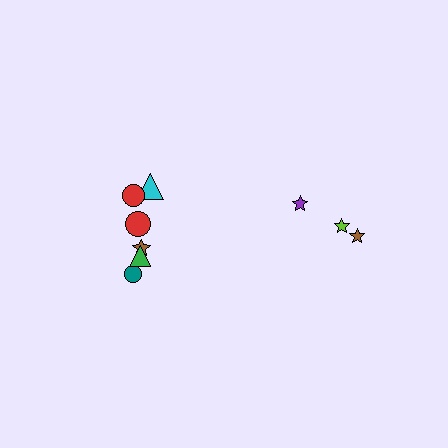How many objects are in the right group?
There are 3 objects.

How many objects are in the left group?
There are 6 objects.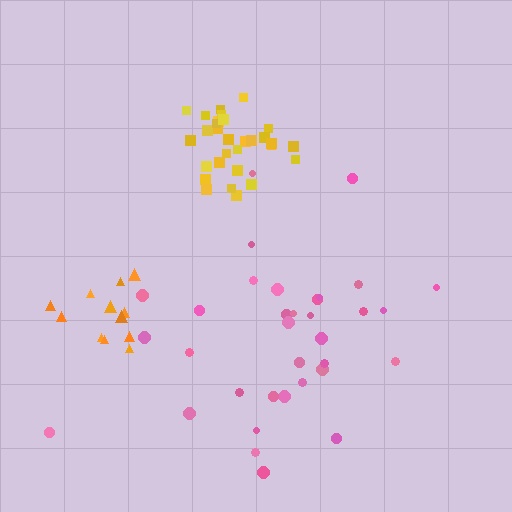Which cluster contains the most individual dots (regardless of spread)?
Pink (34).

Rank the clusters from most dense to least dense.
yellow, orange, pink.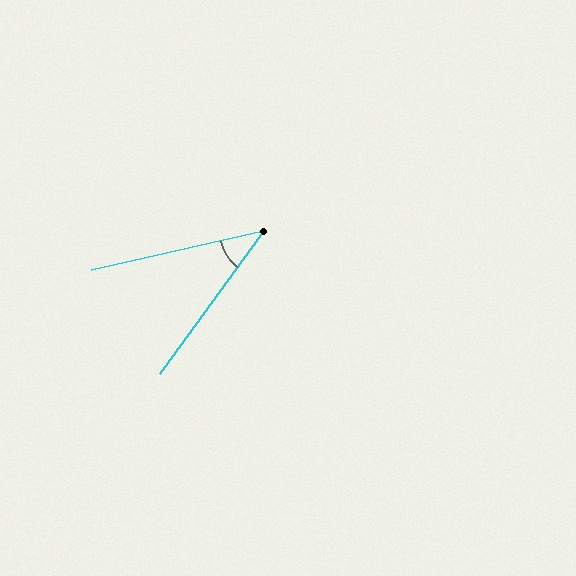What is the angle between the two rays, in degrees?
Approximately 41 degrees.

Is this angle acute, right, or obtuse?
It is acute.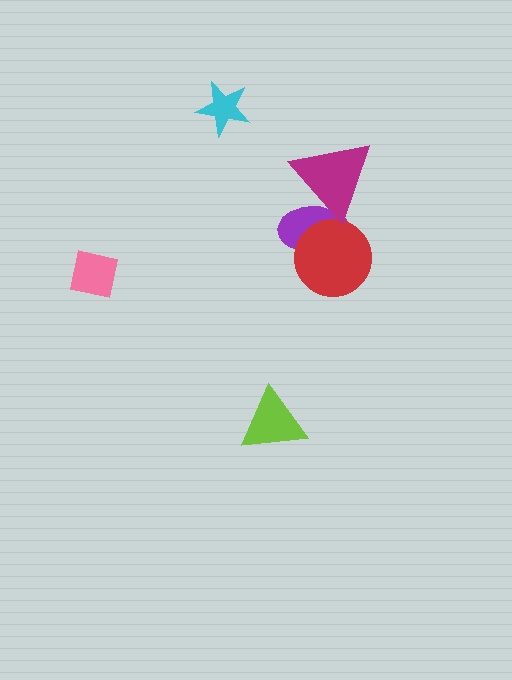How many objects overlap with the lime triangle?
0 objects overlap with the lime triangle.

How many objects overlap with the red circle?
1 object overlaps with the red circle.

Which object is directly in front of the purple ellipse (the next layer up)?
The red circle is directly in front of the purple ellipse.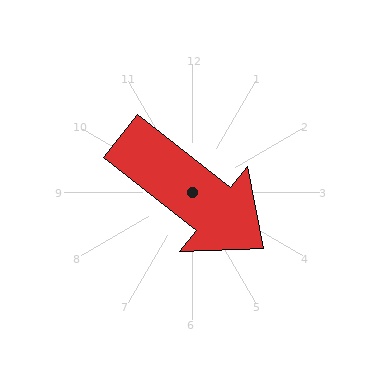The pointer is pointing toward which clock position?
Roughly 4 o'clock.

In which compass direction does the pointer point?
Southeast.